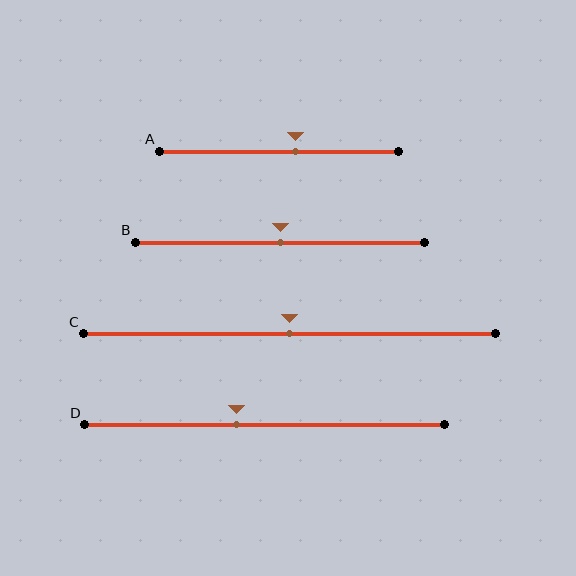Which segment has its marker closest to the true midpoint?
Segment B has its marker closest to the true midpoint.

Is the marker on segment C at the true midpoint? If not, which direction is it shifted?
Yes, the marker on segment C is at the true midpoint.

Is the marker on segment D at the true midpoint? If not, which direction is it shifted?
No, the marker on segment D is shifted to the left by about 8% of the segment length.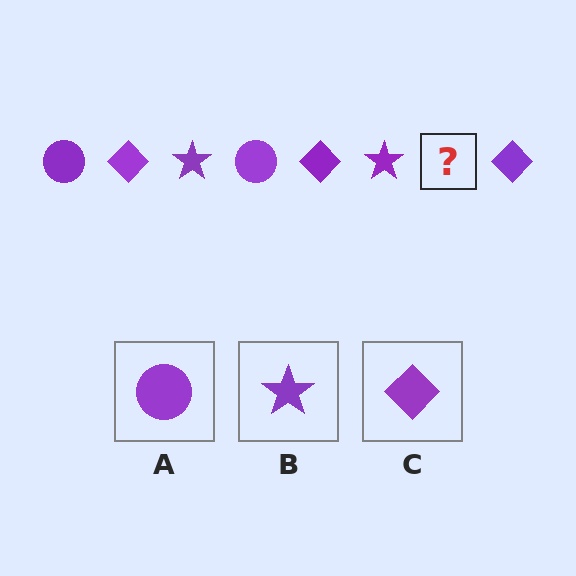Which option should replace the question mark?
Option A.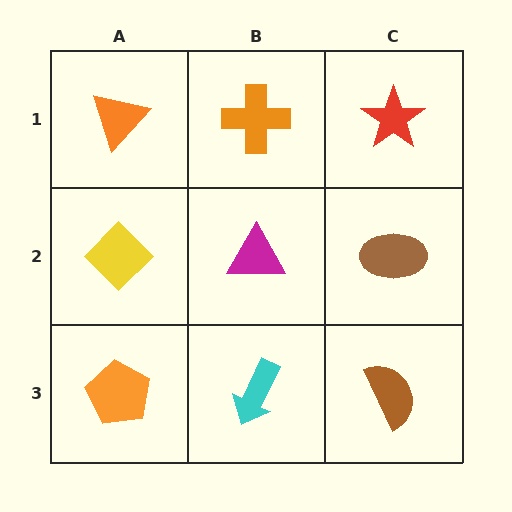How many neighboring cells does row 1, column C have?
2.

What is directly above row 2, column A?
An orange triangle.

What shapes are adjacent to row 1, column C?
A brown ellipse (row 2, column C), an orange cross (row 1, column B).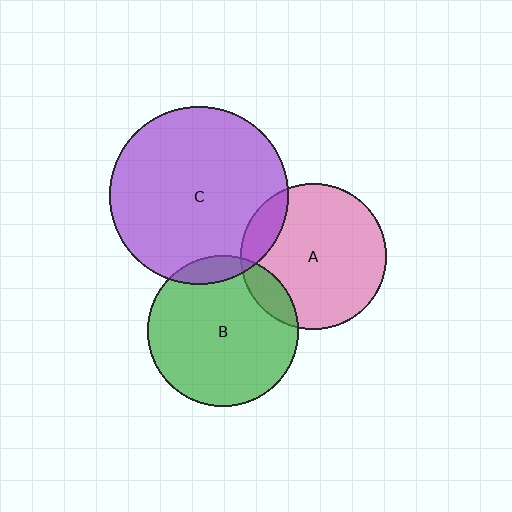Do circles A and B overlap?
Yes.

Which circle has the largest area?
Circle C (purple).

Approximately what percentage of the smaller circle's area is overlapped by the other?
Approximately 10%.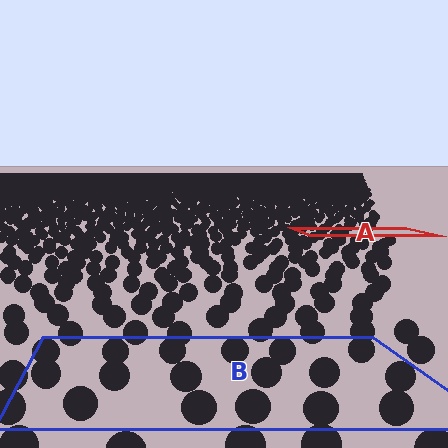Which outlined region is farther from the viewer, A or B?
Region A is farther from the viewer — the texture elements inside it appear smaller and more densely packed.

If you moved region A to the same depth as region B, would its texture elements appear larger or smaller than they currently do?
They would appear larger. At a closer depth, the same texture elements are projected at a bigger on-screen size.